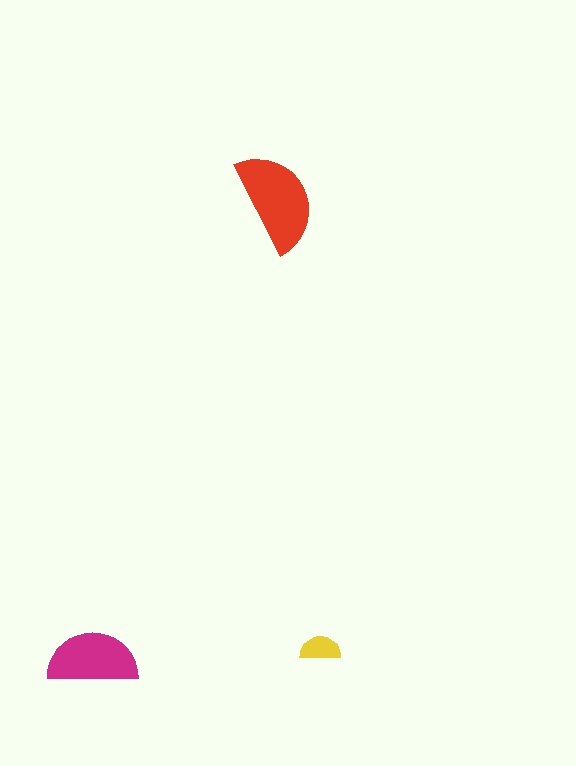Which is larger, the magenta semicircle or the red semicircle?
The red one.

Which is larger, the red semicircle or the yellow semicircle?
The red one.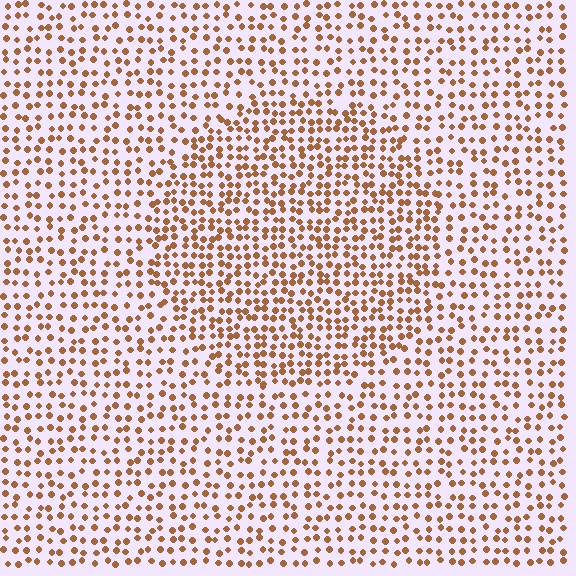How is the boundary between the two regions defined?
The boundary is defined by a change in element density (approximately 1.5x ratio). All elements are the same color, size, and shape.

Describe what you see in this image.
The image contains small brown elements arranged at two different densities. A circle-shaped region is visible where the elements are more densely packed than the surrounding area.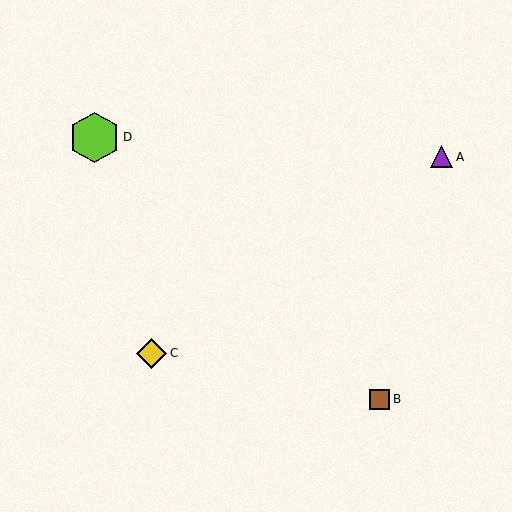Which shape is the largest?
The lime hexagon (labeled D) is the largest.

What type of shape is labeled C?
Shape C is a yellow diamond.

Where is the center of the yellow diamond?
The center of the yellow diamond is at (152, 353).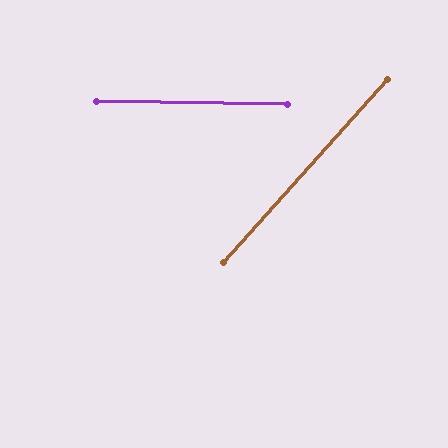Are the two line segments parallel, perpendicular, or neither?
Neither parallel nor perpendicular — they differ by about 49°.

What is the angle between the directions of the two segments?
Approximately 49 degrees.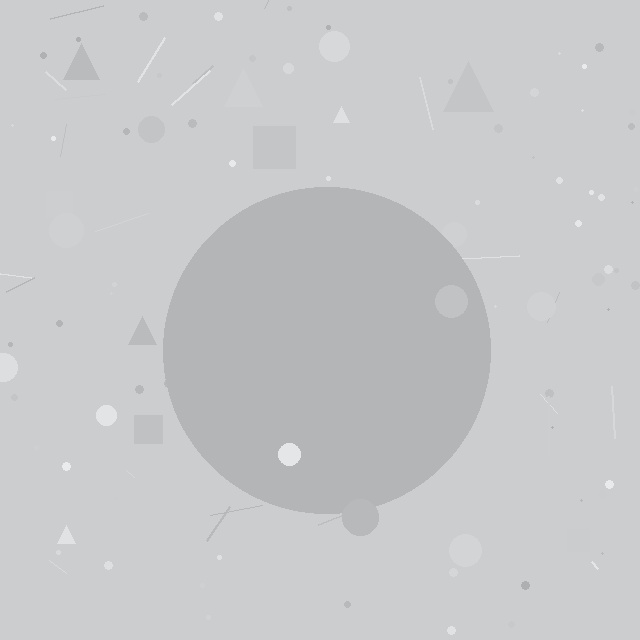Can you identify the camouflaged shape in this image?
The camouflaged shape is a circle.